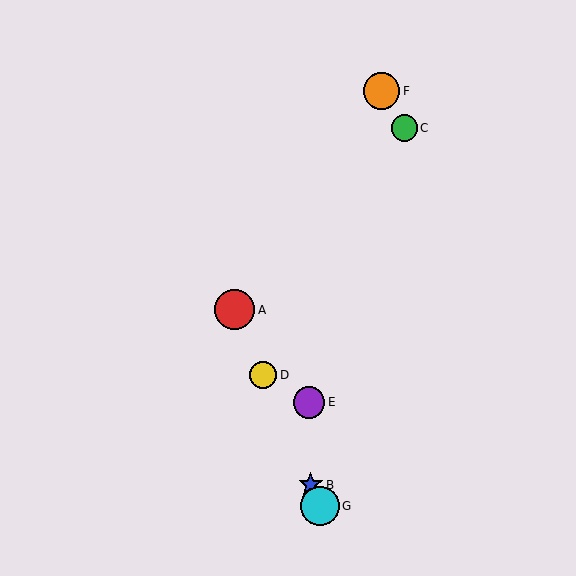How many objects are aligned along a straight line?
4 objects (A, B, D, G) are aligned along a straight line.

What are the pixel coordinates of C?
Object C is at (404, 128).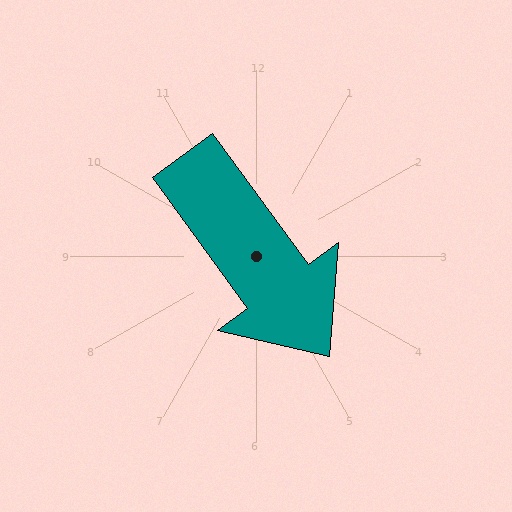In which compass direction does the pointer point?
Southeast.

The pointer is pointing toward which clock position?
Roughly 5 o'clock.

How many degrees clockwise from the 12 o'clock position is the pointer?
Approximately 144 degrees.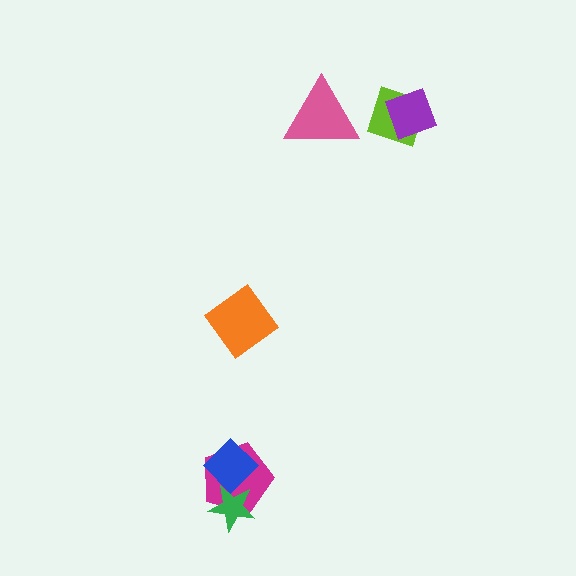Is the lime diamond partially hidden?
Yes, it is partially covered by another shape.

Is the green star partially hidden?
No, no other shape covers it.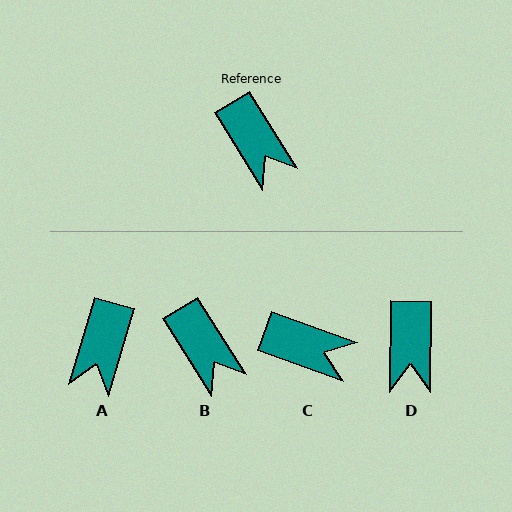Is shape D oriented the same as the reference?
No, it is off by about 32 degrees.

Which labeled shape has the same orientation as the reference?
B.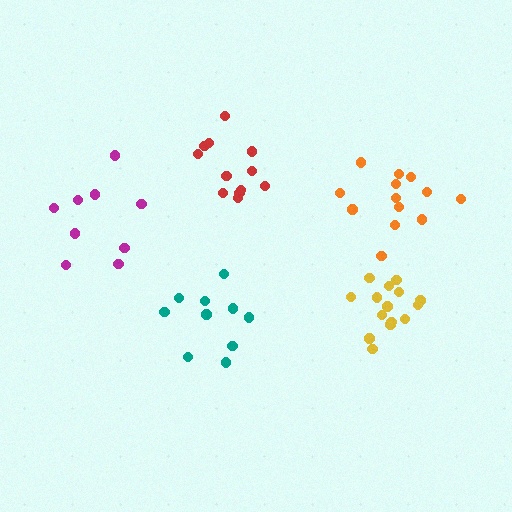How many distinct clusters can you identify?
There are 5 distinct clusters.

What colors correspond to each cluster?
The clusters are colored: yellow, teal, red, magenta, orange.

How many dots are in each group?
Group 1: 15 dots, Group 2: 10 dots, Group 3: 12 dots, Group 4: 9 dots, Group 5: 13 dots (59 total).